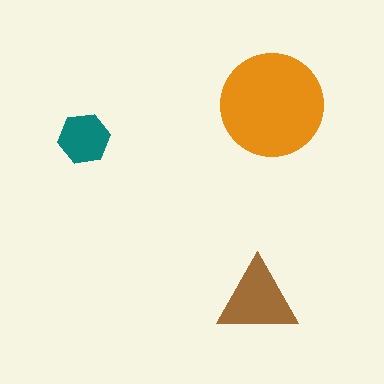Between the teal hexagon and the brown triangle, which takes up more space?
The brown triangle.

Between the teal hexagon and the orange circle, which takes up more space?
The orange circle.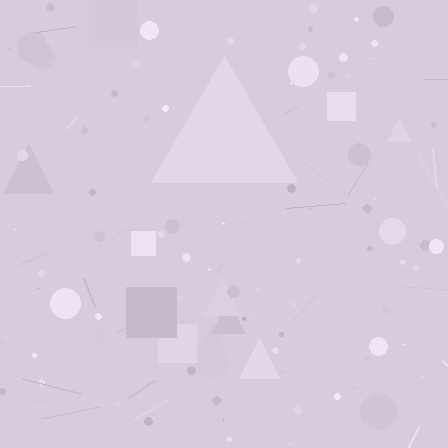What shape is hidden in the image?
A triangle is hidden in the image.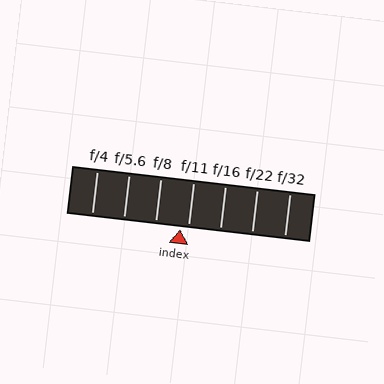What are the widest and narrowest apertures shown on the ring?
The widest aperture shown is f/4 and the narrowest is f/32.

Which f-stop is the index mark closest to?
The index mark is closest to f/11.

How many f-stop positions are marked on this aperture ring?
There are 7 f-stop positions marked.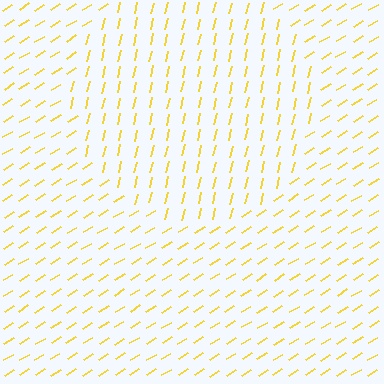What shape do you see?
I see a circle.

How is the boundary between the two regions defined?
The boundary is defined purely by a change in line orientation (approximately 45 degrees difference). All lines are the same color and thickness.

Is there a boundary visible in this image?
Yes, there is a texture boundary formed by a change in line orientation.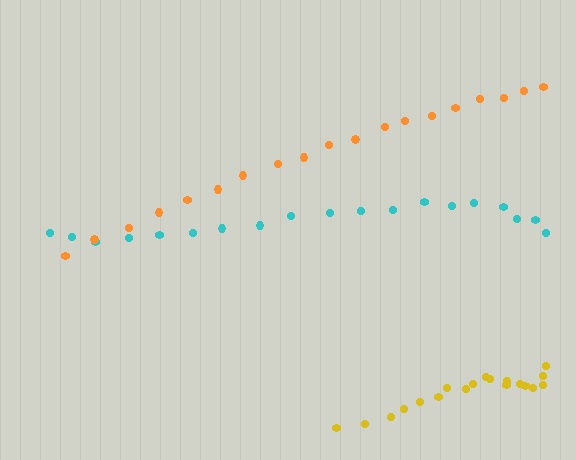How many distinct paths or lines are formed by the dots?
There are 3 distinct paths.